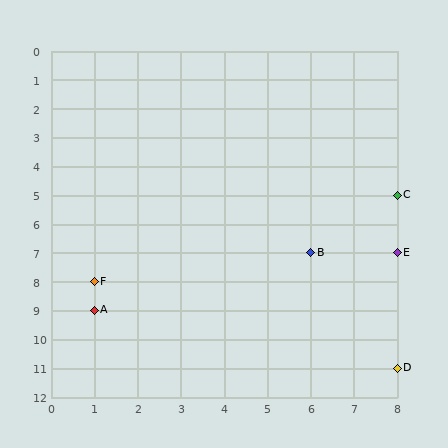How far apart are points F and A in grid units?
Points F and A are 1 row apart.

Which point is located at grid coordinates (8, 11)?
Point D is at (8, 11).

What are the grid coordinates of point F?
Point F is at grid coordinates (1, 8).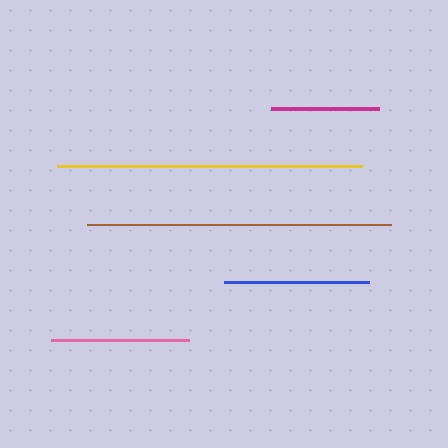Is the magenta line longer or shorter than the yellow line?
The yellow line is longer than the magenta line.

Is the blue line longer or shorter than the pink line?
The blue line is longer than the pink line.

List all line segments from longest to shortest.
From longest to shortest: yellow, brown, blue, pink, magenta.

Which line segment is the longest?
The yellow line is the longest at approximately 305 pixels.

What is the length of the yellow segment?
The yellow segment is approximately 305 pixels long.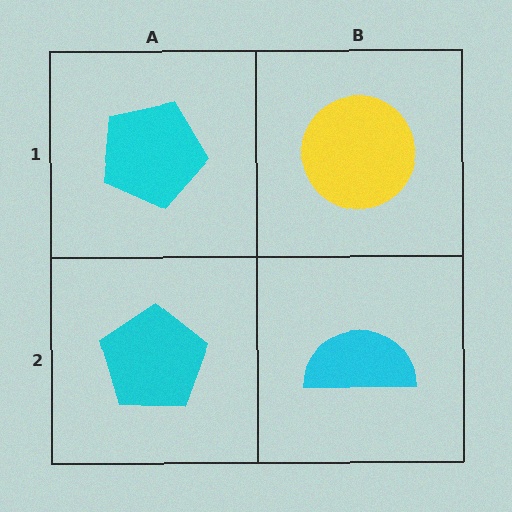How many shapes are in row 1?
2 shapes.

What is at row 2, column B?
A cyan semicircle.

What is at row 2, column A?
A cyan pentagon.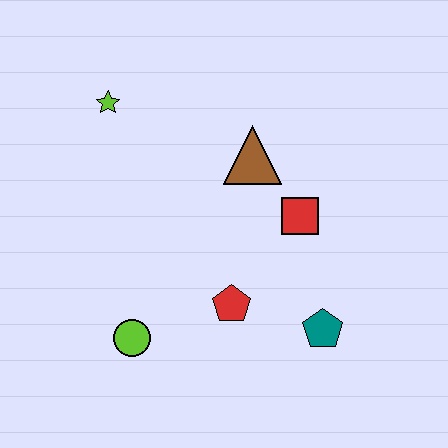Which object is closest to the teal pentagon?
The red pentagon is closest to the teal pentagon.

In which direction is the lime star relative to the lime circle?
The lime star is above the lime circle.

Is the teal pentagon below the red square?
Yes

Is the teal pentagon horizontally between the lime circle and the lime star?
No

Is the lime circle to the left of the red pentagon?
Yes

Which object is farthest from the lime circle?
The lime star is farthest from the lime circle.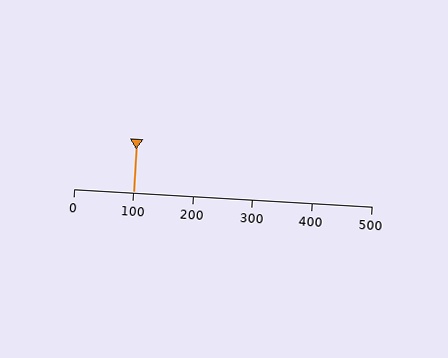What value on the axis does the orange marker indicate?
The marker indicates approximately 100.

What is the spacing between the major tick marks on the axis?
The major ticks are spaced 100 apart.